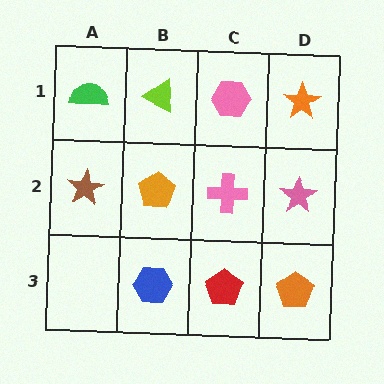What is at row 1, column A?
A green semicircle.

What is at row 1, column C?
A pink hexagon.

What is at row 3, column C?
A red pentagon.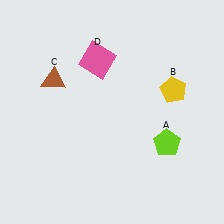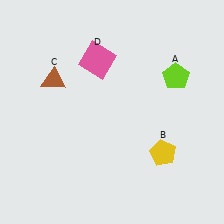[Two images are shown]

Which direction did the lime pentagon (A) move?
The lime pentagon (A) moved up.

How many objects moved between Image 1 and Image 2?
2 objects moved between the two images.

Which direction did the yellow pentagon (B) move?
The yellow pentagon (B) moved down.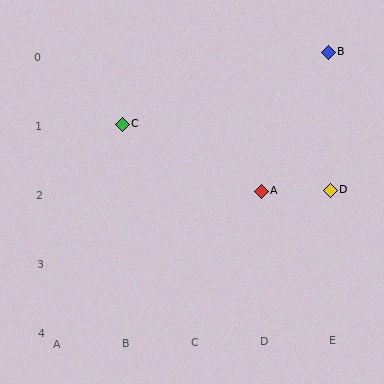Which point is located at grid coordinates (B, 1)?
Point C is at (B, 1).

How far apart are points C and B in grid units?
Points C and B are 3 columns and 1 row apart (about 3.2 grid units diagonally).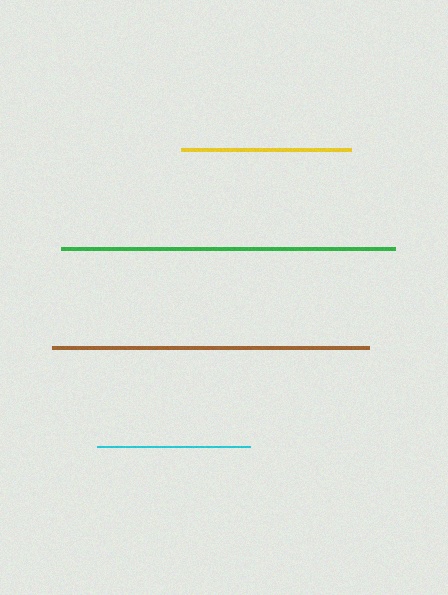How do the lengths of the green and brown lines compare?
The green and brown lines are approximately the same length.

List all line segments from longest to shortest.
From longest to shortest: green, brown, yellow, cyan.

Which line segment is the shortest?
The cyan line is the shortest at approximately 153 pixels.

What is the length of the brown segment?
The brown segment is approximately 317 pixels long.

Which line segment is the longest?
The green line is the longest at approximately 334 pixels.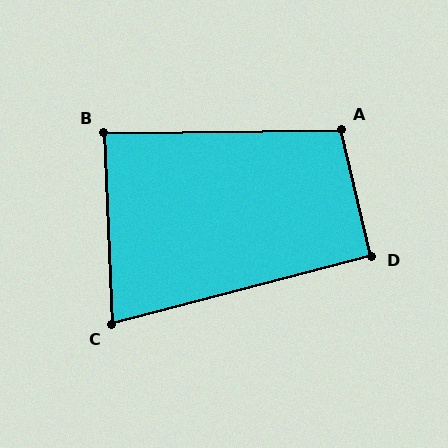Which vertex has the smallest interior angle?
C, at approximately 78 degrees.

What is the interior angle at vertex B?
Approximately 88 degrees (approximately right).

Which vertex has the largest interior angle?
A, at approximately 102 degrees.